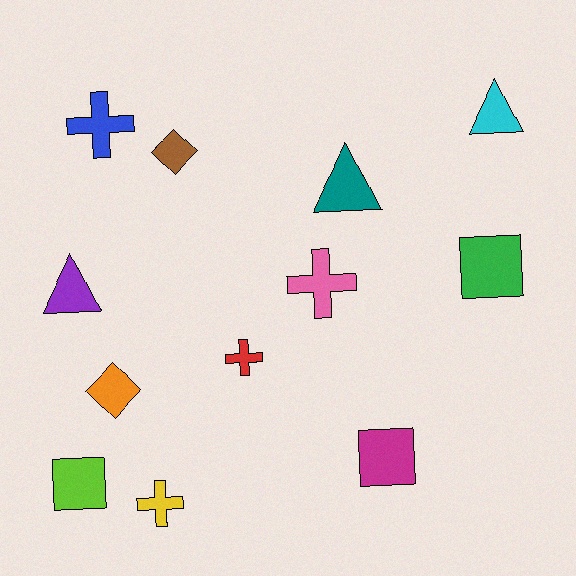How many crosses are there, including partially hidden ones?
There are 4 crosses.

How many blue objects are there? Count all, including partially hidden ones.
There is 1 blue object.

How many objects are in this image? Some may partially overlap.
There are 12 objects.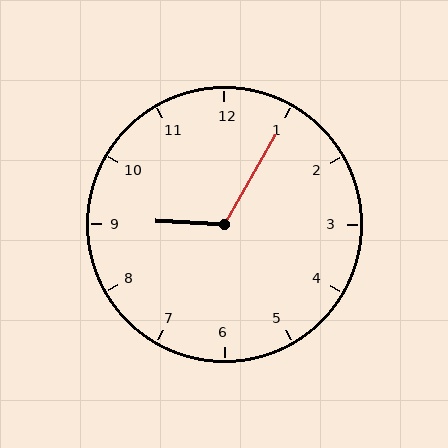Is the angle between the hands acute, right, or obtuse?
It is obtuse.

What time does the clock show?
9:05.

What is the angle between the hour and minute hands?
Approximately 118 degrees.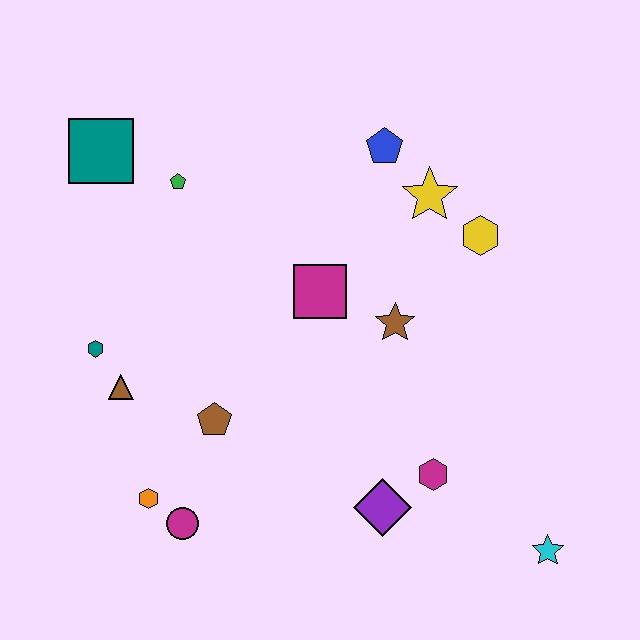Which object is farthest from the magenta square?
The cyan star is farthest from the magenta square.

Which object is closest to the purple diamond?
The magenta hexagon is closest to the purple diamond.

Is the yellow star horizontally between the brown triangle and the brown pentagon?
No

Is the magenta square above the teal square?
No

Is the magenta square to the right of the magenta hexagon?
No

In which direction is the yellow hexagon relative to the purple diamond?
The yellow hexagon is above the purple diamond.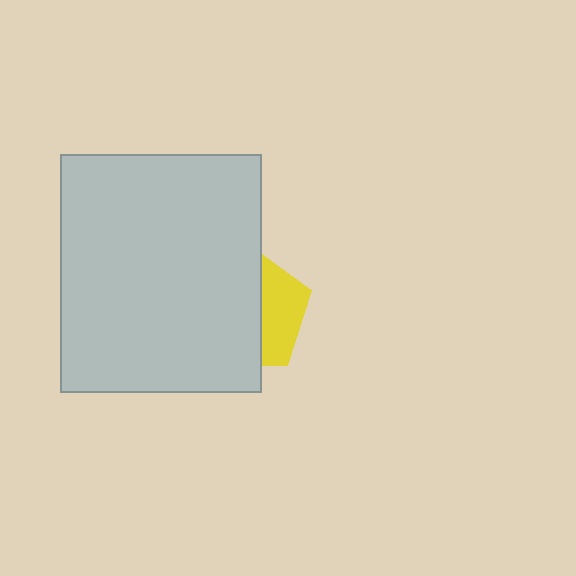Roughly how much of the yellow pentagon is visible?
A small part of it is visible (roughly 36%).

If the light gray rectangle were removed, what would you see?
You would see the complete yellow pentagon.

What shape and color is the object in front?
The object in front is a light gray rectangle.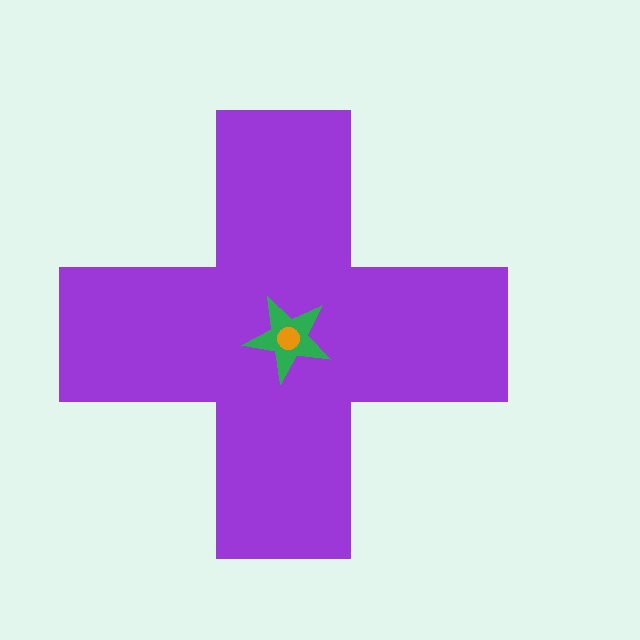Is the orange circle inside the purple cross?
Yes.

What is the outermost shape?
The purple cross.